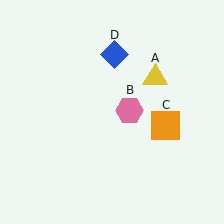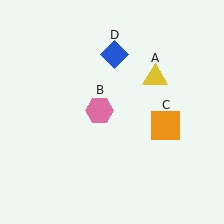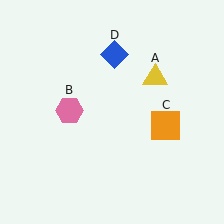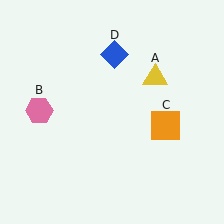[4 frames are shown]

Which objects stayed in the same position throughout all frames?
Yellow triangle (object A) and orange square (object C) and blue diamond (object D) remained stationary.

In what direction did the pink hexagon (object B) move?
The pink hexagon (object B) moved left.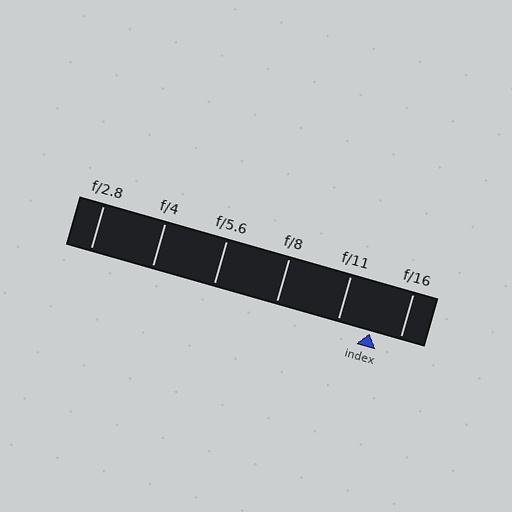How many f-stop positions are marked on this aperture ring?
There are 6 f-stop positions marked.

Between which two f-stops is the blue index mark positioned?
The index mark is between f/11 and f/16.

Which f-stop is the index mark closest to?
The index mark is closest to f/16.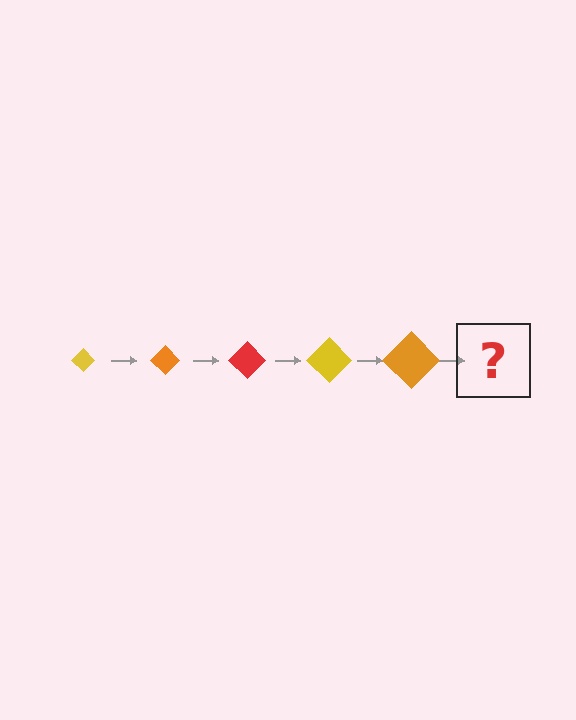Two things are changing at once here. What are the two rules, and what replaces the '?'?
The two rules are that the diamond grows larger each step and the color cycles through yellow, orange, and red. The '?' should be a red diamond, larger than the previous one.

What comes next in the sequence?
The next element should be a red diamond, larger than the previous one.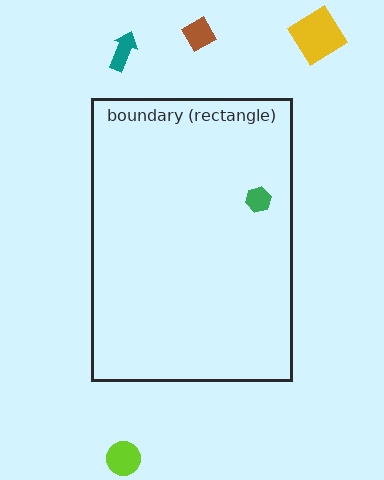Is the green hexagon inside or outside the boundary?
Inside.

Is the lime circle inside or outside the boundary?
Outside.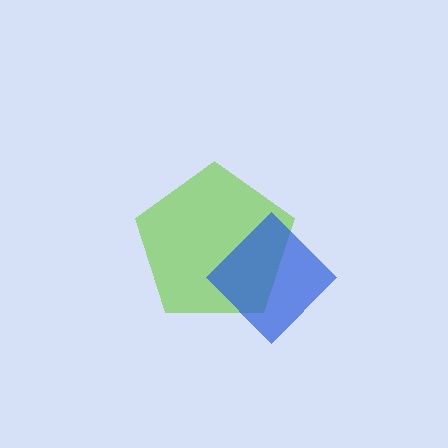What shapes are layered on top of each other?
The layered shapes are: a lime pentagon, a blue diamond.